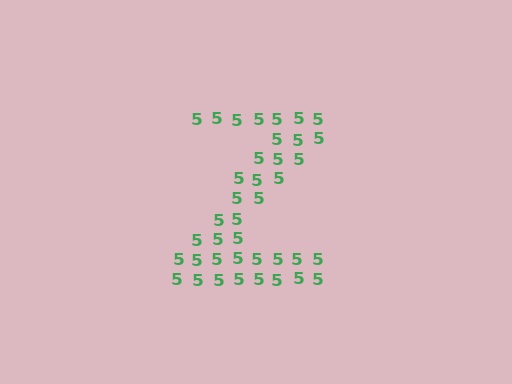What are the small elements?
The small elements are digit 5's.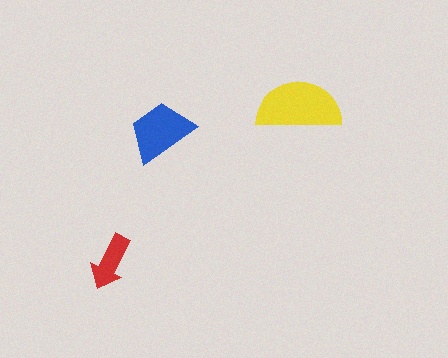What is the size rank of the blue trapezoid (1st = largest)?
2nd.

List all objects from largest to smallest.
The yellow semicircle, the blue trapezoid, the red arrow.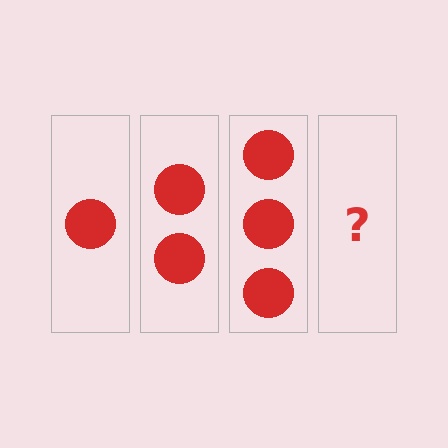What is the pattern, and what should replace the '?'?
The pattern is that each step adds one more circle. The '?' should be 4 circles.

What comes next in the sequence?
The next element should be 4 circles.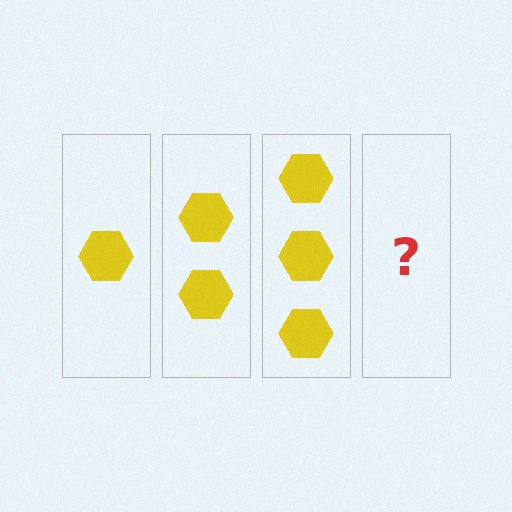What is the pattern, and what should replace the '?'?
The pattern is that each step adds one more hexagon. The '?' should be 4 hexagons.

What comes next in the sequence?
The next element should be 4 hexagons.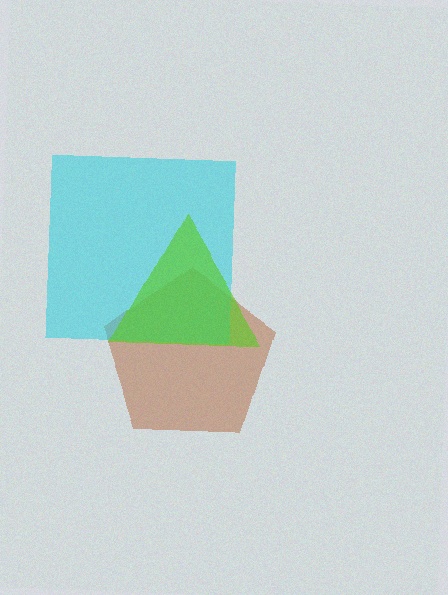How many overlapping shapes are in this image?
There are 3 overlapping shapes in the image.